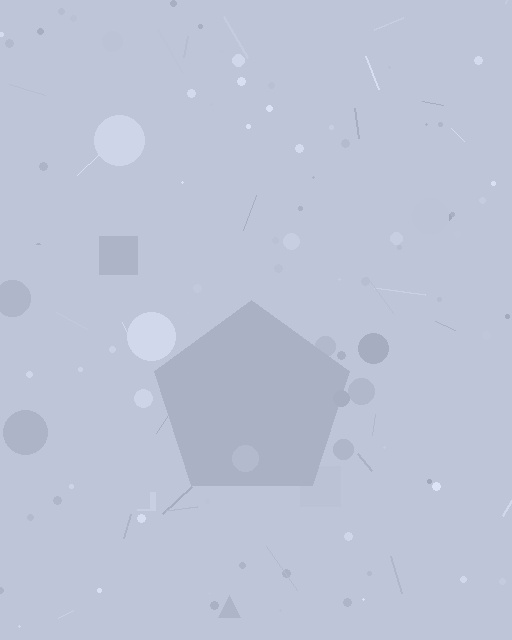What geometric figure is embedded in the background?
A pentagon is embedded in the background.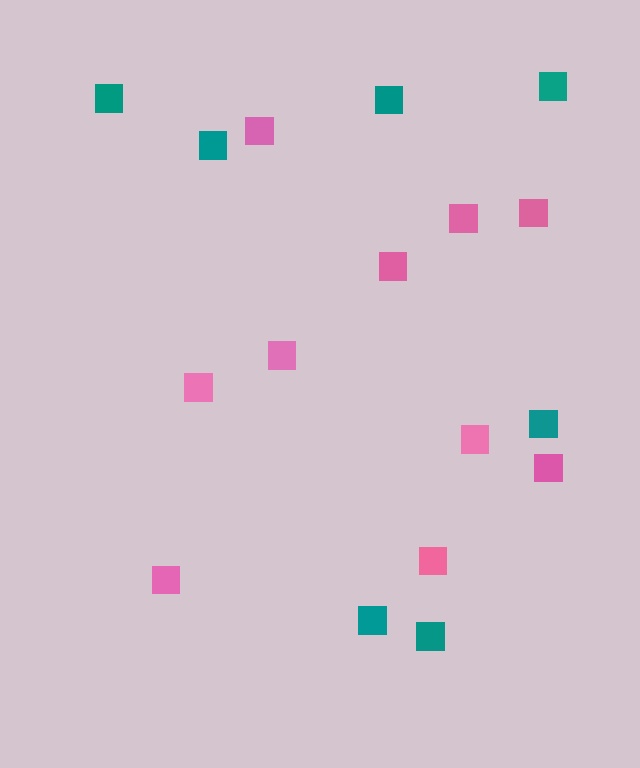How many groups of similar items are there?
There are 2 groups: one group of pink squares (10) and one group of teal squares (7).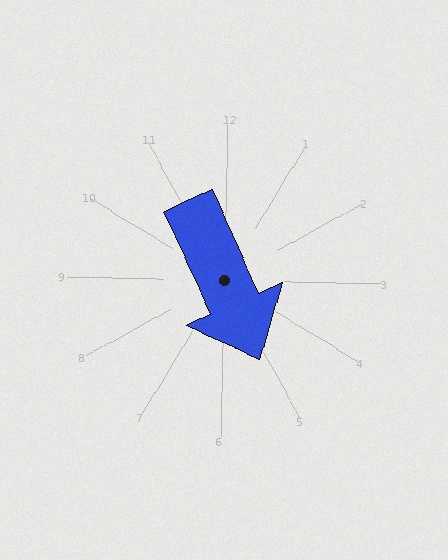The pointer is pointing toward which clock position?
Roughly 5 o'clock.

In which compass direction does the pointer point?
Southeast.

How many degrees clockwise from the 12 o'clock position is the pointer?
Approximately 155 degrees.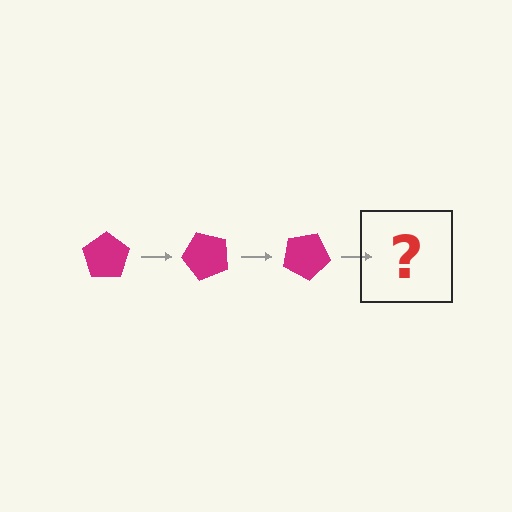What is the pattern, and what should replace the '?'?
The pattern is that the pentagon rotates 50 degrees each step. The '?' should be a magenta pentagon rotated 150 degrees.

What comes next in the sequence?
The next element should be a magenta pentagon rotated 150 degrees.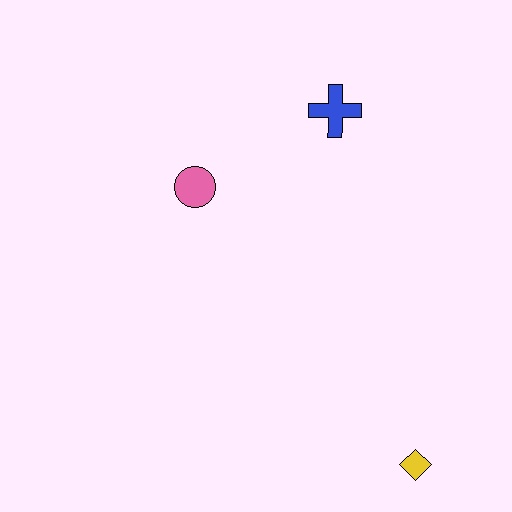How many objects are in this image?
There are 3 objects.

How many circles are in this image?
There is 1 circle.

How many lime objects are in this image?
There are no lime objects.